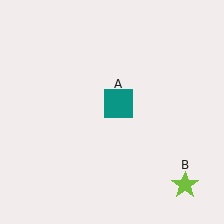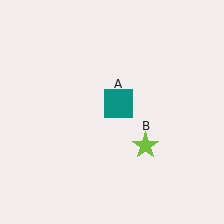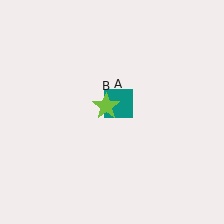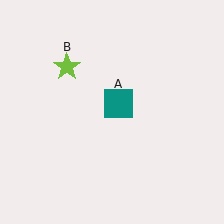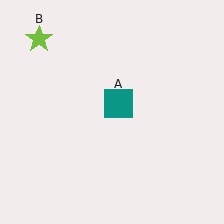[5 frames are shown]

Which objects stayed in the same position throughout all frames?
Teal square (object A) remained stationary.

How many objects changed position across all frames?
1 object changed position: lime star (object B).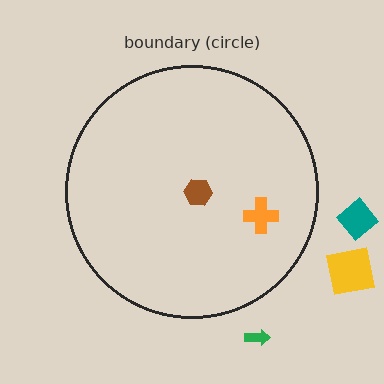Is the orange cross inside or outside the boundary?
Inside.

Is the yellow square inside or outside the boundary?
Outside.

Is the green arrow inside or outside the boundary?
Outside.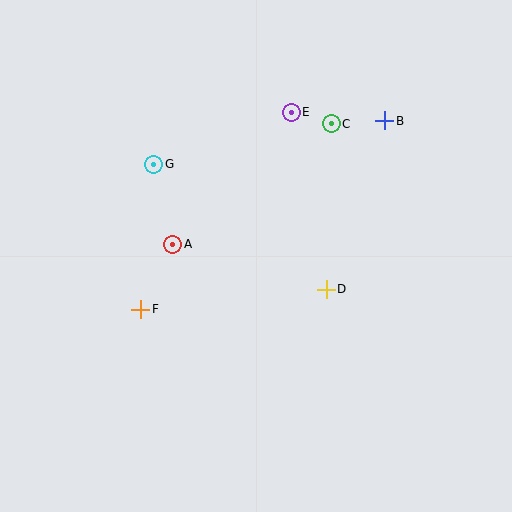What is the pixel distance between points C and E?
The distance between C and E is 42 pixels.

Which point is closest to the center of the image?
Point D at (326, 289) is closest to the center.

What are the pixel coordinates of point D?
Point D is at (326, 289).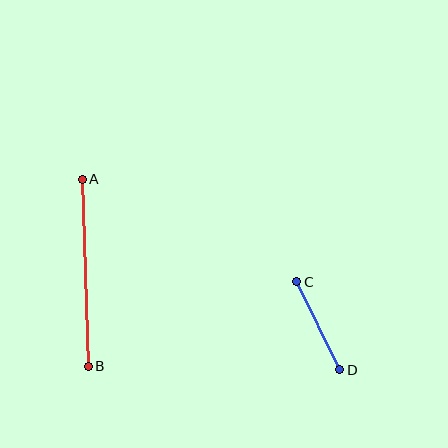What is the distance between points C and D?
The distance is approximately 98 pixels.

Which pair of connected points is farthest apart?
Points A and B are farthest apart.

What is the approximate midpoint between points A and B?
The midpoint is at approximately (85, 273) pixels.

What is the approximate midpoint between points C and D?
The midpoint is at approximately (318, 326) pixels.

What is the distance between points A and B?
The distance is approximately 187 pixels.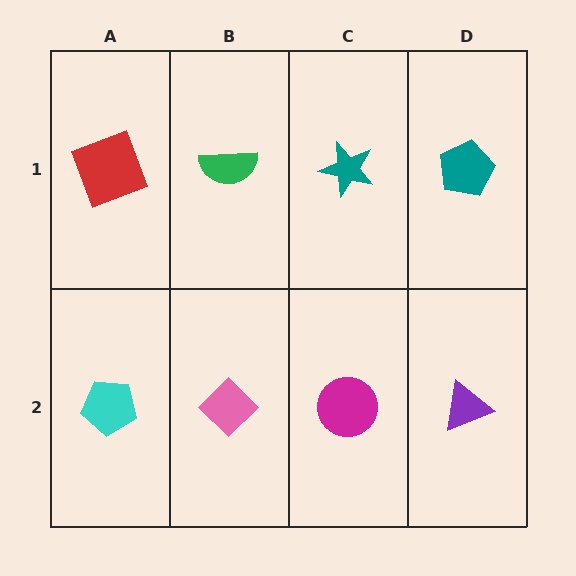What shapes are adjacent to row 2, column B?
A green semicircle (row 1, column B), a cyan pentagon (row 2, column A), a magenta circle (row 2, column C).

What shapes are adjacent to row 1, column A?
A cyan pentagon (row 2, column A), a green semicircle (row 1, column B).